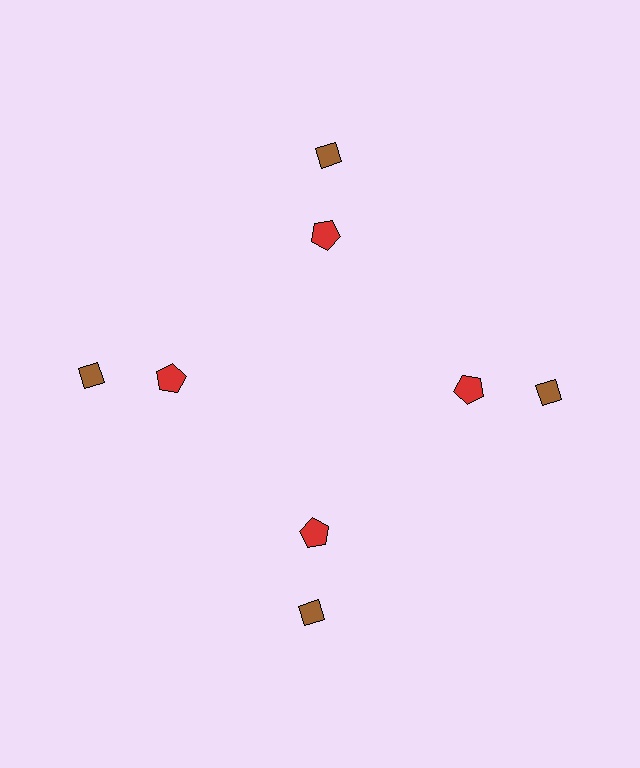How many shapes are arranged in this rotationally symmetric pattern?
There are 8 shapes, arranged in 4 groups of 2.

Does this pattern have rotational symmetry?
Yes, this pattern has 4-fold rotational symmetry. It looks the same after rotating 90 degrees around the center.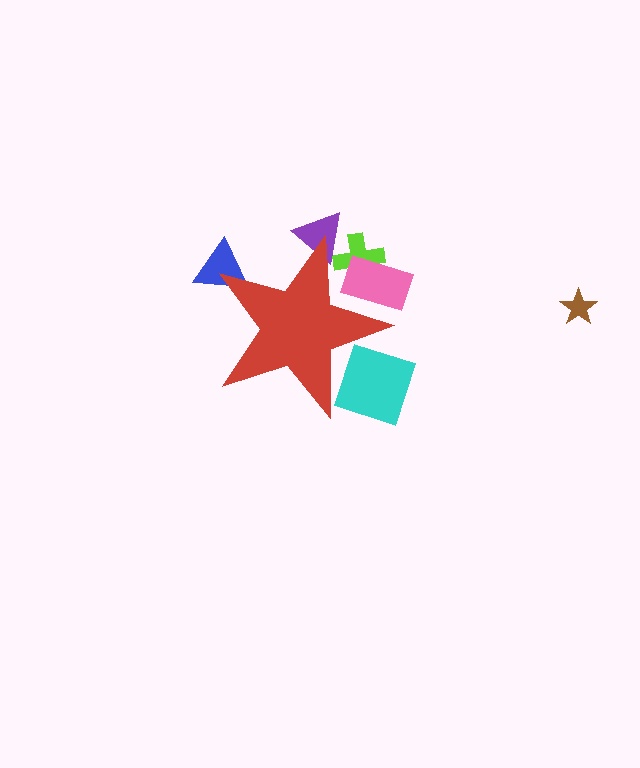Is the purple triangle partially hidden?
Yes, the purple triangle is partially hidden behind the red star.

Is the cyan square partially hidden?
Yes, the cyan square is partially hidden behind the red star.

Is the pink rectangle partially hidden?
Yes, the pink rectangle is partially hidden behind the red star.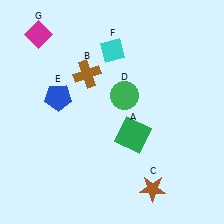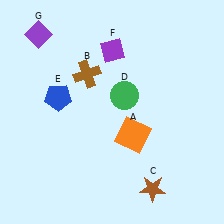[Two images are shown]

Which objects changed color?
A changed from green to orange. F changed from cyan to purple. G changed from magenta to purple.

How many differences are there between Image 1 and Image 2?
There are 3 differences between the two images.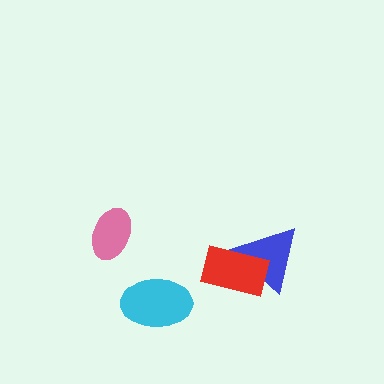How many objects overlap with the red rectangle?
1 object overlaps with the red rectangle.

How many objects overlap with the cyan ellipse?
0 objects overlap with the cyan ellipse.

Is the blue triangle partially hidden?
Yes, it is partially covered by another shape.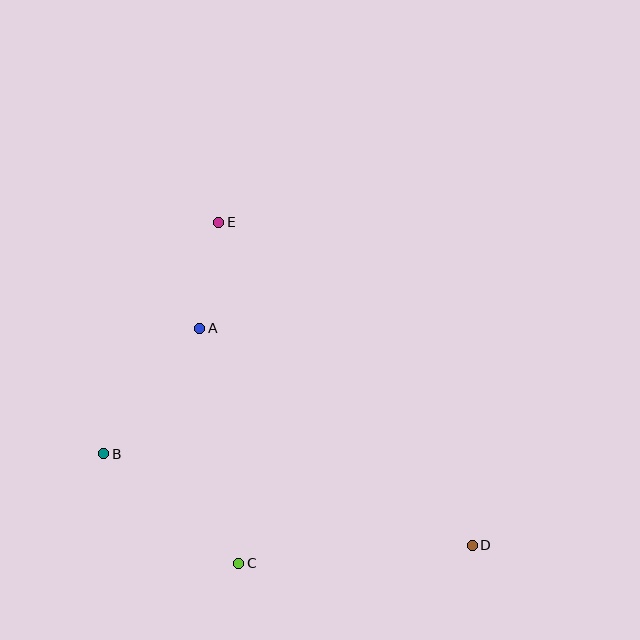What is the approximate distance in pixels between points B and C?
The distance between B and C is approximately 174 pixels.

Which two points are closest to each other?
Points A and E are closest to each other.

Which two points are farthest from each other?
Points D and E are farthest from each other.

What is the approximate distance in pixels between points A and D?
The distance between A and D is approximately 349 pixels.